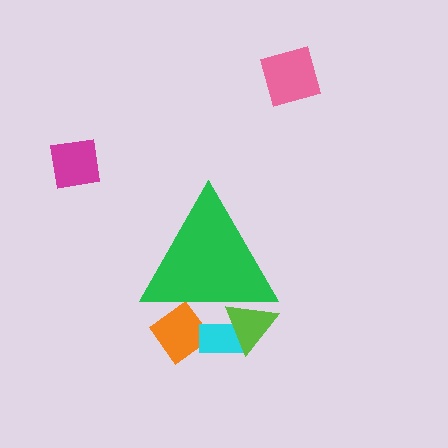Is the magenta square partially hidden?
No, the magenta square is fully visible.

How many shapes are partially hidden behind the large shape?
3 shapes are partially hidden.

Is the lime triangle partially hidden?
Yes, the lime triangle is partially hidden behind the green triangle.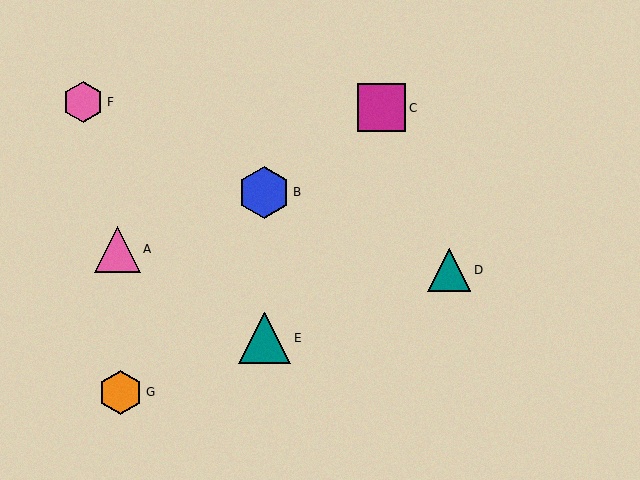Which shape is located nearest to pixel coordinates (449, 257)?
The teal triangle (labeled D) at (449, 270) is nearest to that location.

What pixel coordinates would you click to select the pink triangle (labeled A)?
Click at (117, 249) to select the pink triangle A.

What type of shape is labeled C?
Shape C is a magenta square.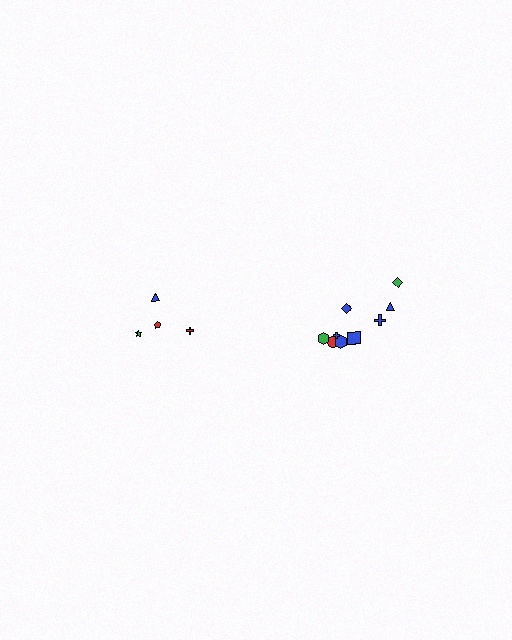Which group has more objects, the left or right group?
The right group.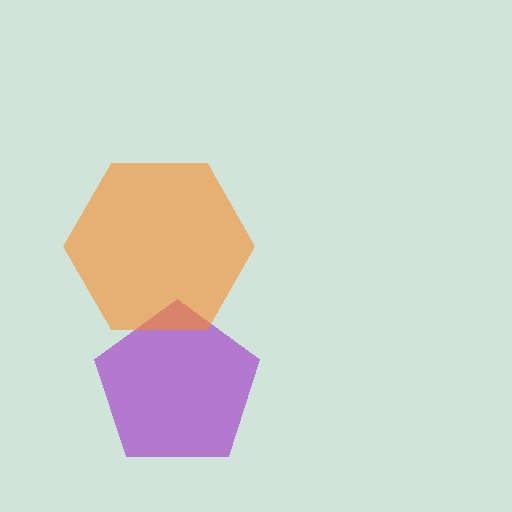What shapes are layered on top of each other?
The layered shapes are: a purple pentagon, an orange hexagon.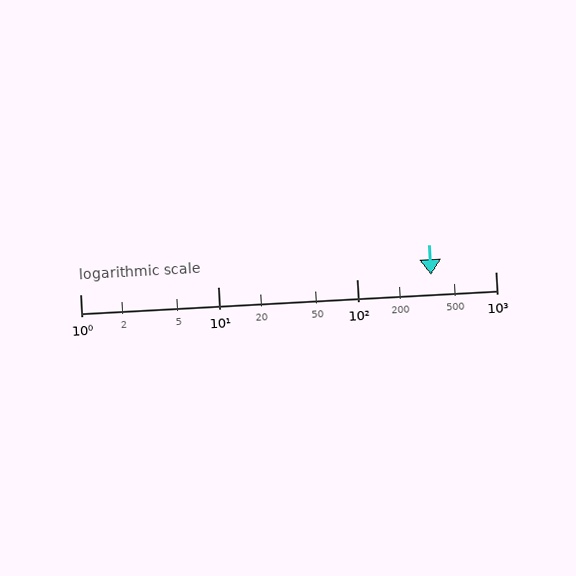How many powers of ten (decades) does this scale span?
The scale spans 3 decades, from 1 to 1000.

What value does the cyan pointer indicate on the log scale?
The pointer indicates approximately 340.